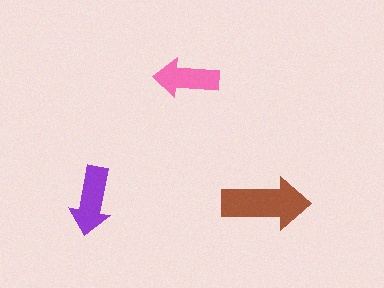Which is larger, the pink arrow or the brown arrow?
The brown one.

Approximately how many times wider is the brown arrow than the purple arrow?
About 1.5 times wider.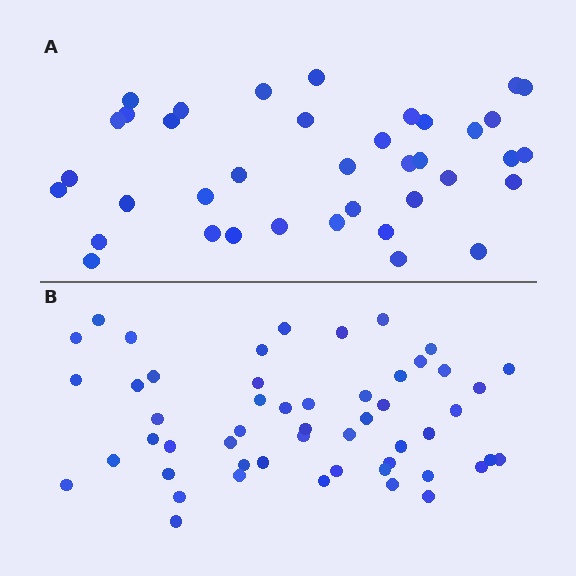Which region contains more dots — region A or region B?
Region B (the bottom region) has more dots.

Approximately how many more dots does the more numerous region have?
Region B has approximately 15 more dots than region A.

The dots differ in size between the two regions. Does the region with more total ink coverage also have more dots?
No. Region A has more total ink coverage because its dots are larger, but region B actually contains more individual dots. Total area can be misleading — the number of items is what matters here.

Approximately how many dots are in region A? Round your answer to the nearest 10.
About 40 dots. (The exact count is 38, which rounds to 40.)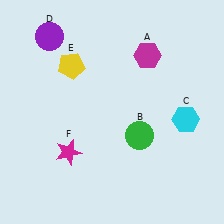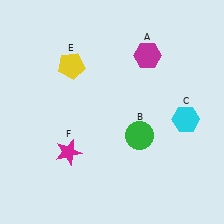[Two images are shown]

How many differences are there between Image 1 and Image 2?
There is 1 difference between the two images.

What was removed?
The purple circle (D) was removed in Image 2.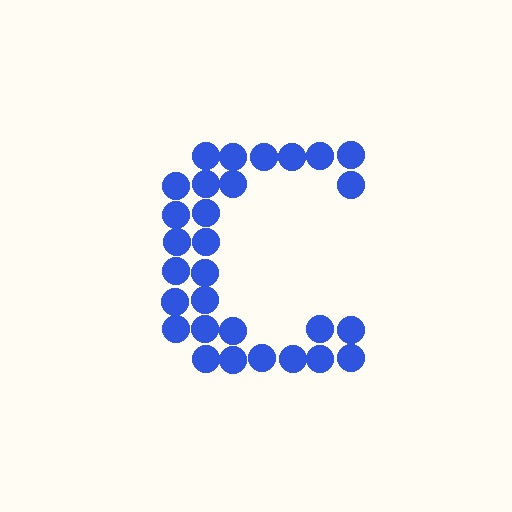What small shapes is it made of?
It is made of small circles.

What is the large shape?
The large shape is the letter C.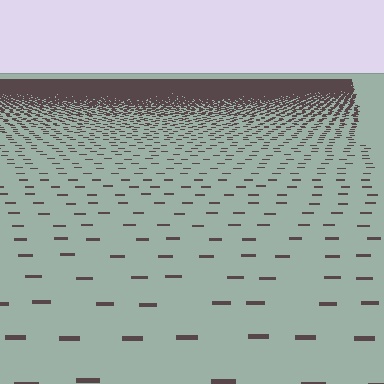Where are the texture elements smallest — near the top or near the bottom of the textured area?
Near the top.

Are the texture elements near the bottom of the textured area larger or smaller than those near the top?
Larger. Near the bottom, elements are closer to the viewer and appear at a bigger on-screen size.